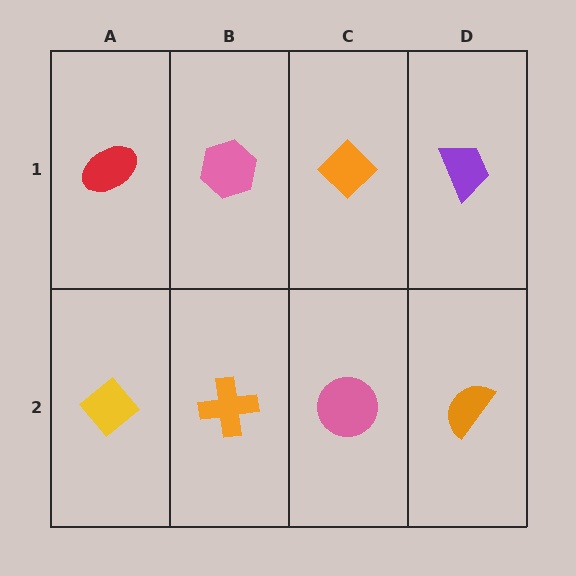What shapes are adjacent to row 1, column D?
An orange semicircle (row 2, column D), an orange diamond (row 1, column C).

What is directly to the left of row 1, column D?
An orange diamond.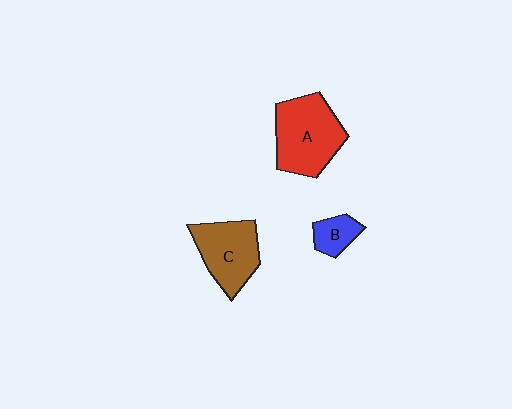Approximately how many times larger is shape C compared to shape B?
Approximately 2.5 times.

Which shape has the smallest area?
Shape B (blue).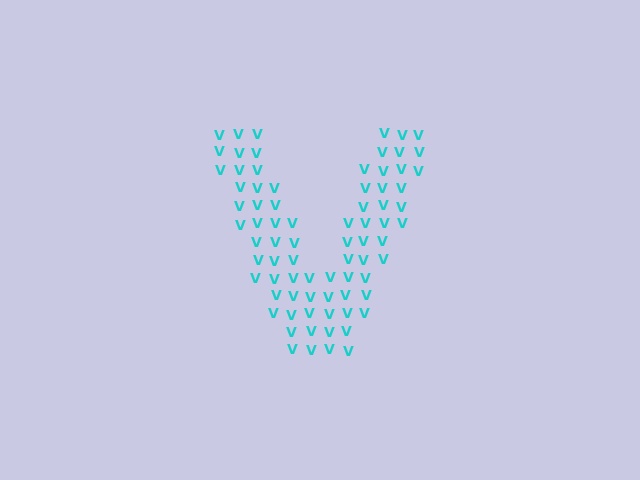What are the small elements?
The small elements are letter V's.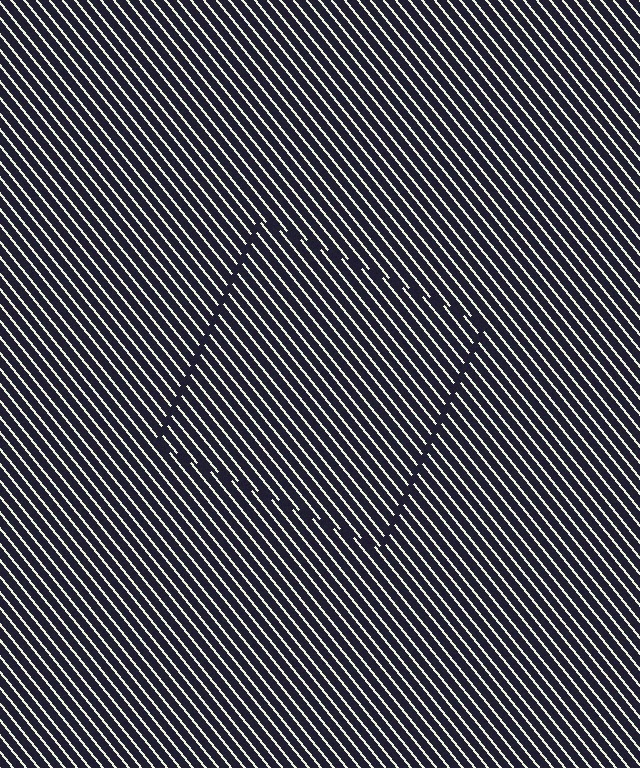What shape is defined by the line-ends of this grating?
An illusory square. The interior of the shape contains the same grating, shifted by half a period — the contour is defined by the phase discontinuity where line-ends from the inner and outer gratings abut.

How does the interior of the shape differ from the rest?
The interior of the shape contains the same grating, shifted by half a period — the contour is defined by the phase discontinuity where line-ends from the inner and outer gratings abut.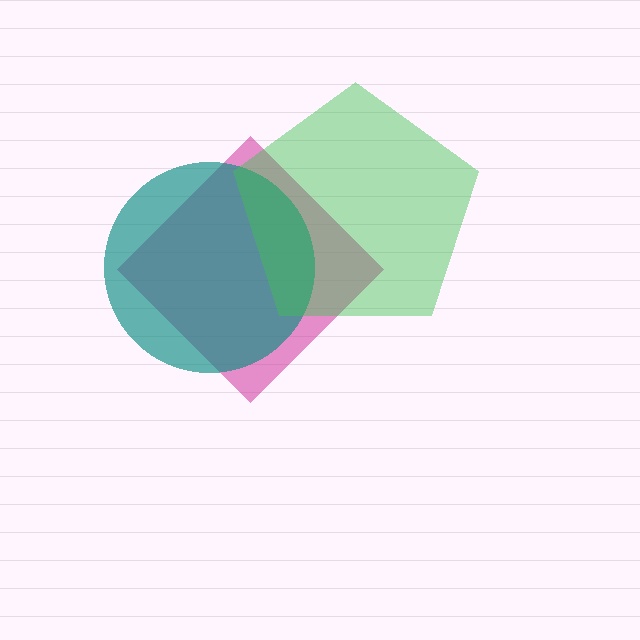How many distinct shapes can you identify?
There are 3 distinct shapes: a magenta diamond, a teal circle, a green pentagon.